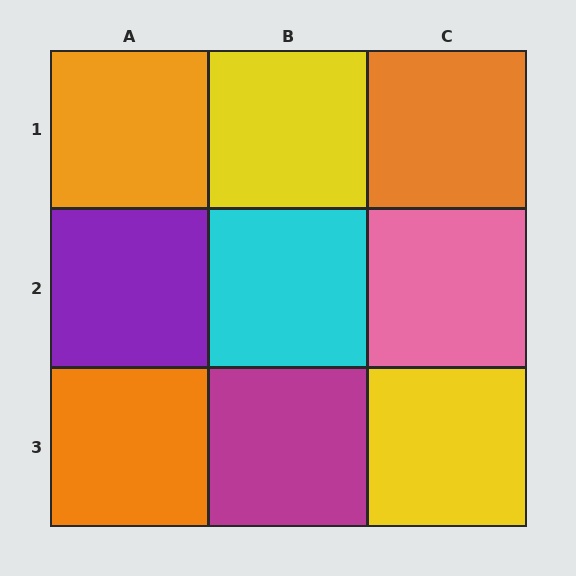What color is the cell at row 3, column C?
Yellow.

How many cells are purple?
1 cell is purple.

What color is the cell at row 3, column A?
Orange.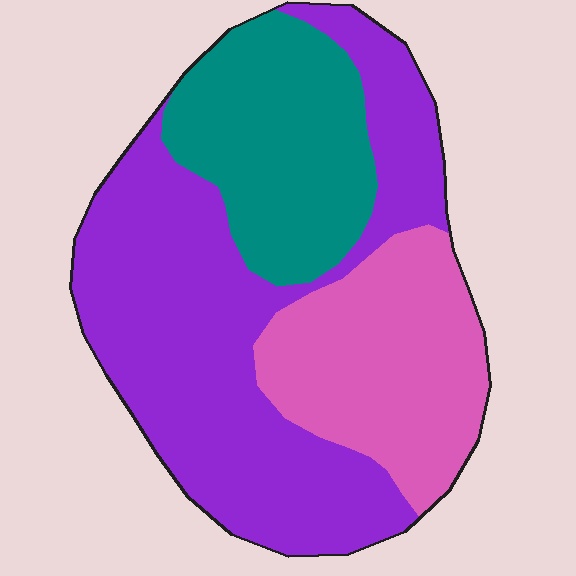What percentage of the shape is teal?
Teal takes up about one quarter (1/4) of the shape.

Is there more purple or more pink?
Purple.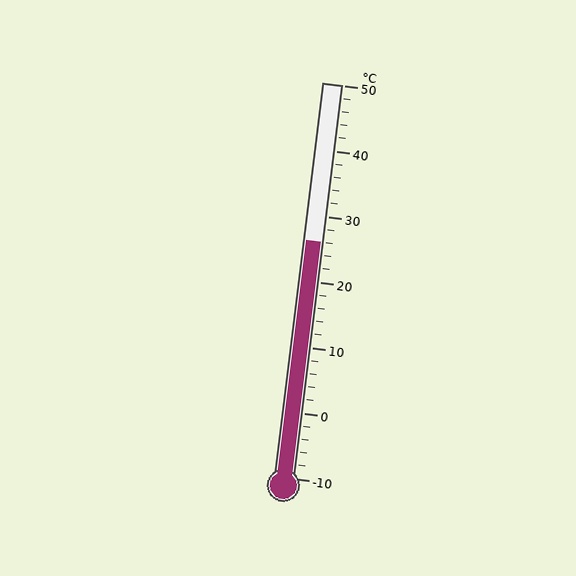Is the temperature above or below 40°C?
The temperature is below 40°C.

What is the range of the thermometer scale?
The thermometer scale ranges from -10°C to 50°C.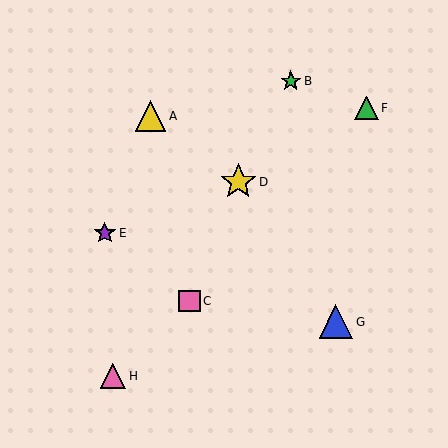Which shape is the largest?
The yellow star (labeled D) is the largest.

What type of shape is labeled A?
Shape A is a yellow triangle.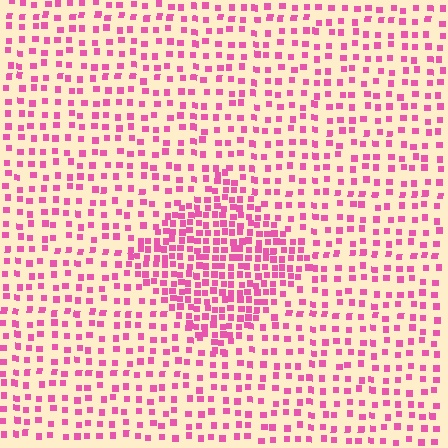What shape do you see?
I see a diamond.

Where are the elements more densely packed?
The elements are more densely packed inside the diamond boundary.